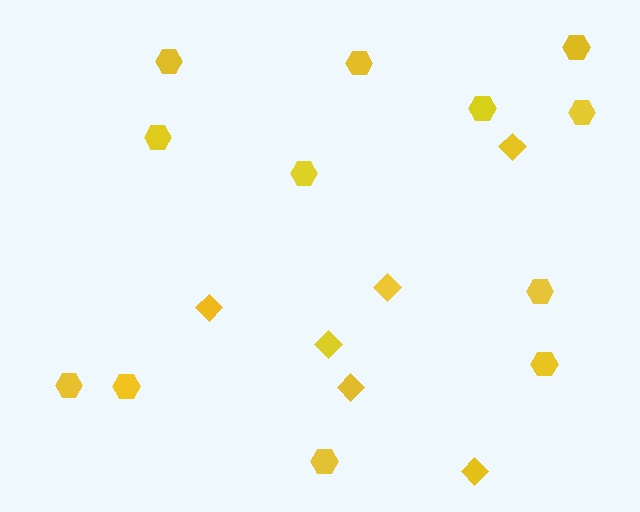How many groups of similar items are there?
There are 2 groups: one group of diamonds (6) and one group of hexagons (12).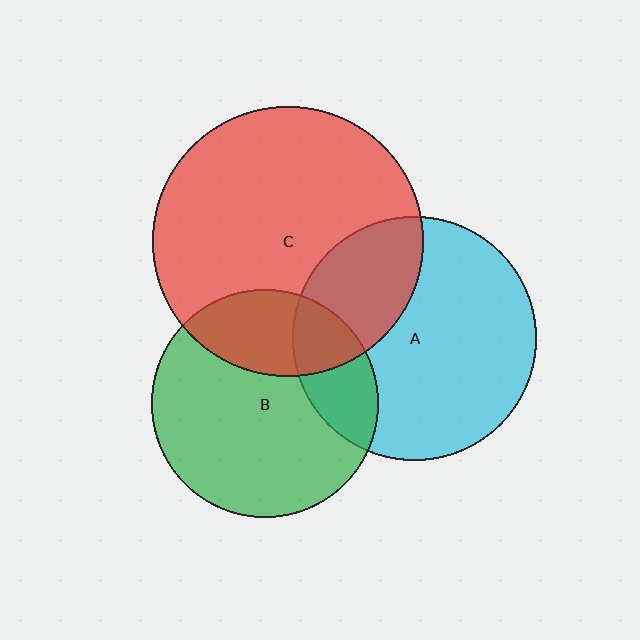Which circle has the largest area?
Circle C (red).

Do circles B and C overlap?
Yes.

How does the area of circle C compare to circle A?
Approximately 1.2 times.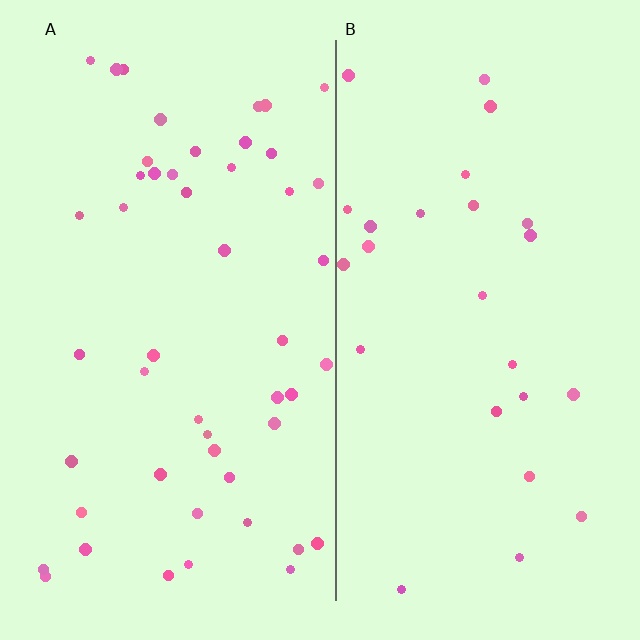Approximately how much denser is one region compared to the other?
Approximately 1.9× — region A over region B.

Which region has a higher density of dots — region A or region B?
A (the left).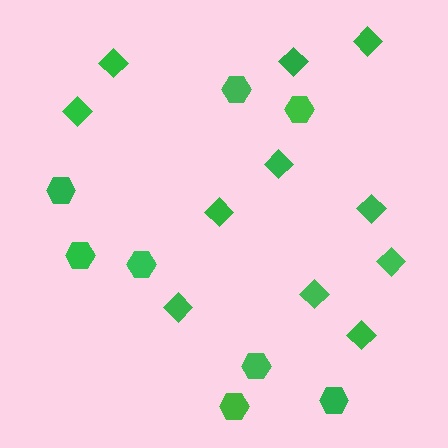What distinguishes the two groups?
There are 2 groups: one group of diamonds (11) and one group of hexagons (8).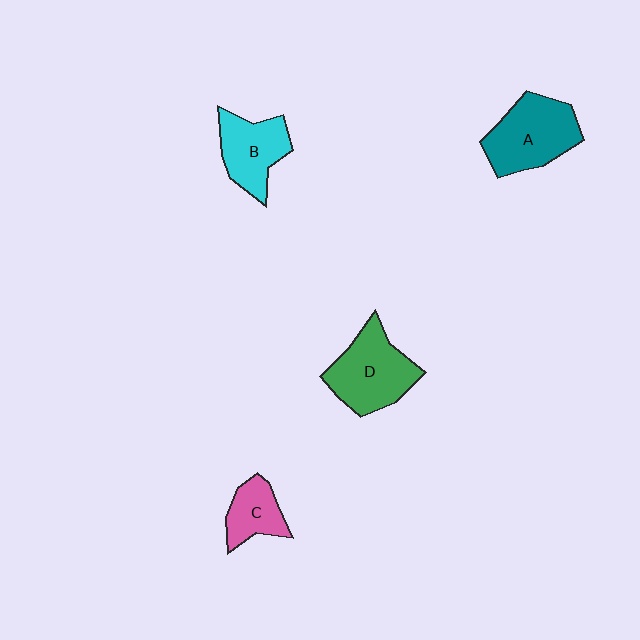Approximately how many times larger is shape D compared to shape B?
Approximately 1.3 times.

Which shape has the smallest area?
Shape C (pink).